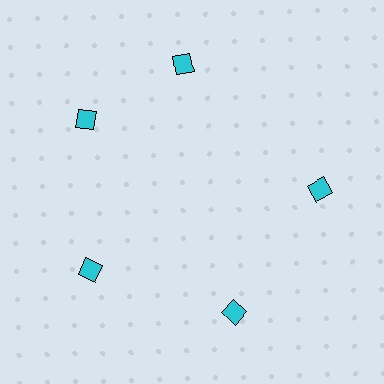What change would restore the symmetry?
The symmetry would be restored by rotating it back into even spacing with its neighbors so that all 5 diamonds sit at equal angles and equal distance from the center.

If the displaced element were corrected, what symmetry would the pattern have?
It would have 5-fold rotational symmetry — the pattern would map onto itself every 72 degrees.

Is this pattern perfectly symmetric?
No. The 5 cyan diamonds are arranged in a ring, but one element near the 1 o'clock position is rotated out of alignment along the ring, breaking the 5-fold rotational symmetry.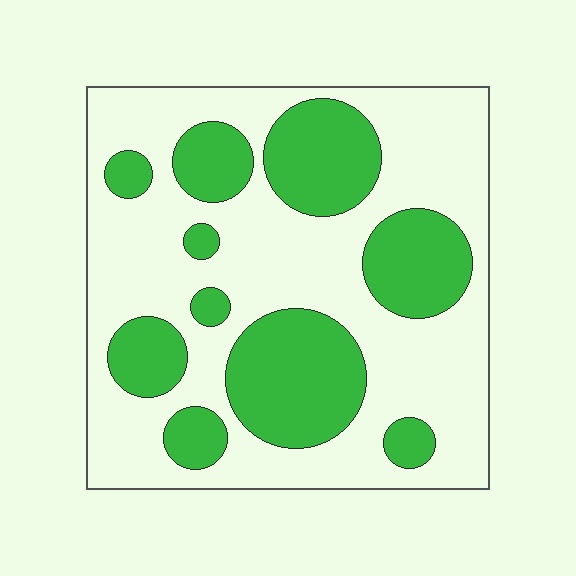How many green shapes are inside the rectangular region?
10.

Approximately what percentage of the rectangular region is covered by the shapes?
Approximately 35%.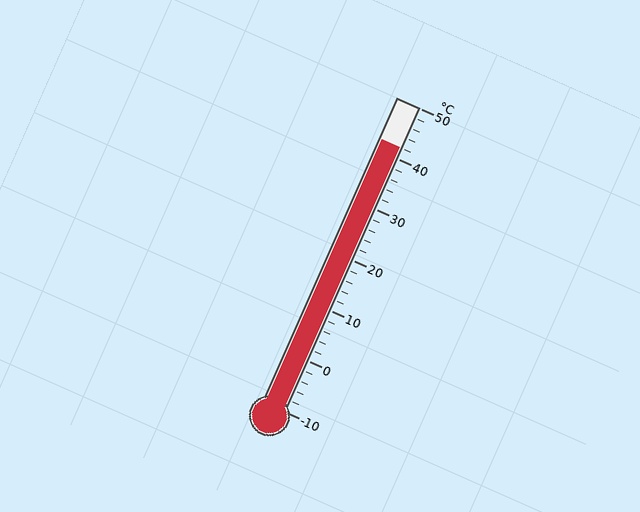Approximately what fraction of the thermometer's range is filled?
The thermometer is filled to approximately 85% of its range.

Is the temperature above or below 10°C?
The temperature is above 10°C.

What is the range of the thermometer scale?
The thermometer scale ranges from -10°C to 50°C.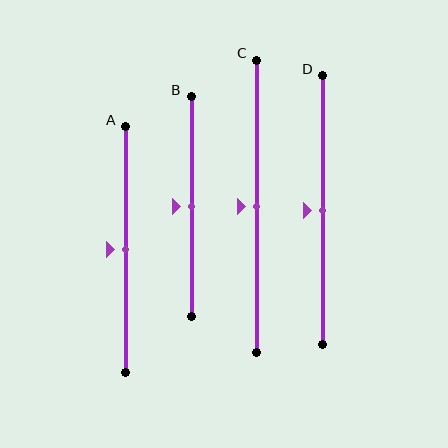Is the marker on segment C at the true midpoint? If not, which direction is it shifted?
Yes, the marker on segment C is at the true midpoint.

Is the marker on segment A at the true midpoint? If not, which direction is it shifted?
Yes, the marker on segment A is at the true midpoint.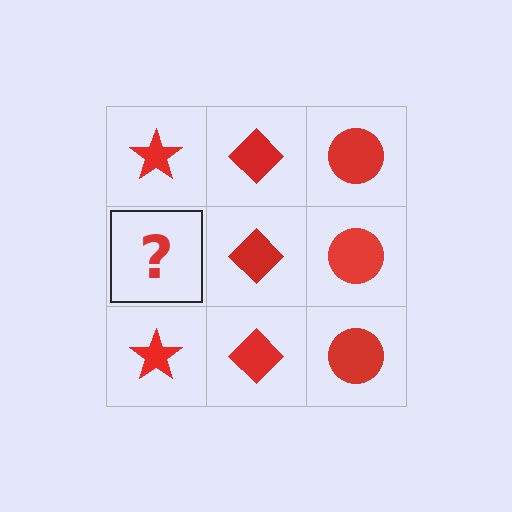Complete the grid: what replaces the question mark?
The question mark should be replaced with a red star.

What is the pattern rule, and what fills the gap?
The rule is that each column has a consistent shape. The gap should be filled with a red star.